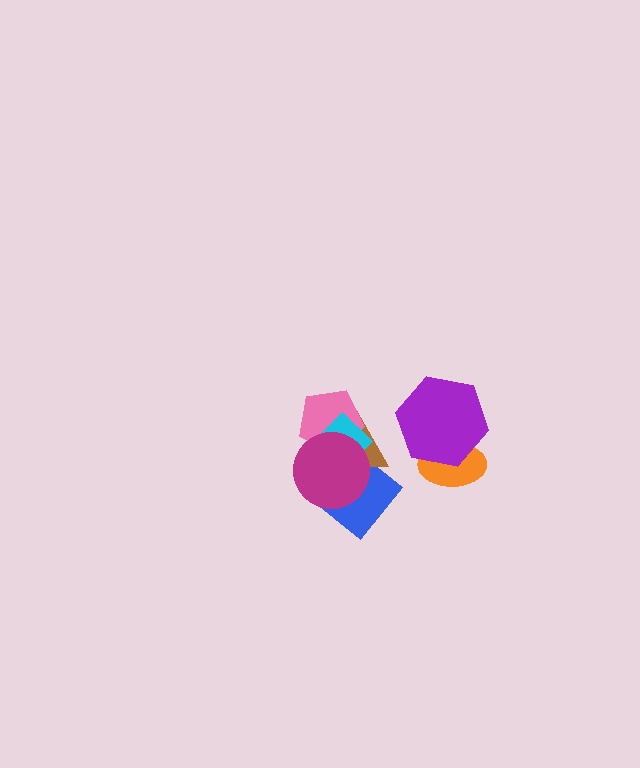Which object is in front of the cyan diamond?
The magenta circle is in front of the cyan diamond.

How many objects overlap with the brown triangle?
4 objects overlap with the brown triangle.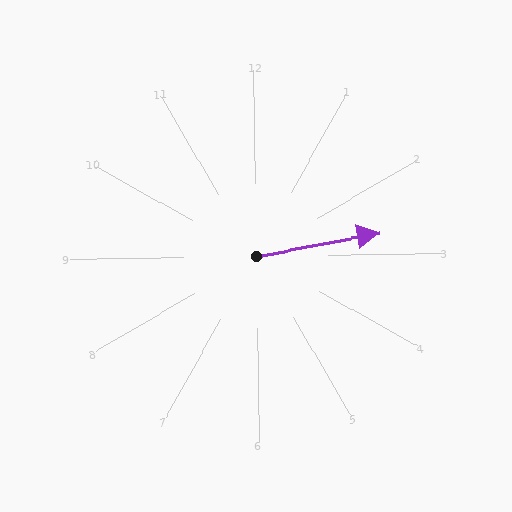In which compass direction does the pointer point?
East.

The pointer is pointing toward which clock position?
Roughly 3 o'clock.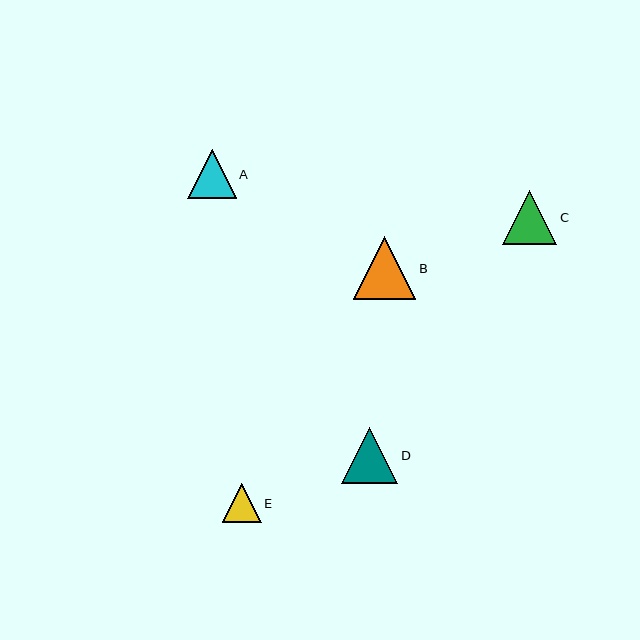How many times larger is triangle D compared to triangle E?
Triangle D is approximately 1.4 times the size of triangle E.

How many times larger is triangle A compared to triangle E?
Triangle A is approximately 1.2 times the size of triangle E.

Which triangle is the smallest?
Triangle E is the smallest with a size of approximately 39 pixels.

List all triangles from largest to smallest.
From largest to smallest: B, D, C, A, E.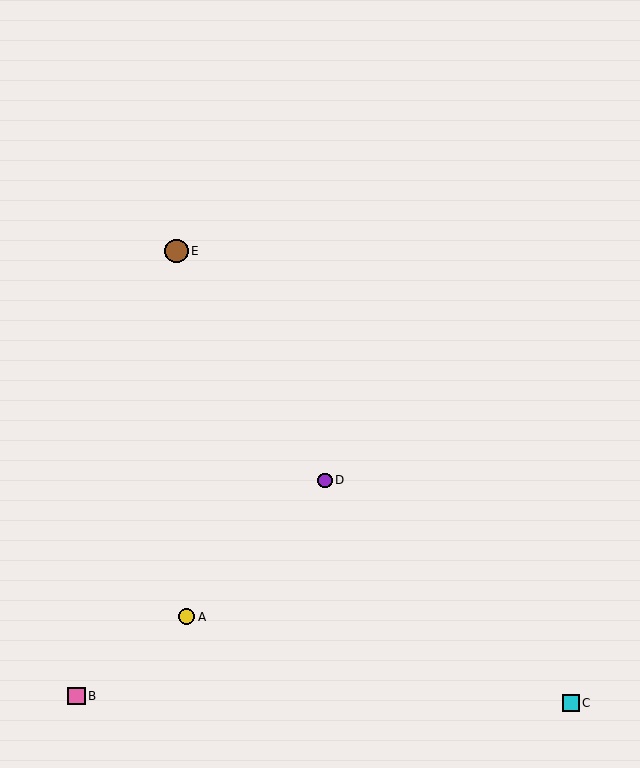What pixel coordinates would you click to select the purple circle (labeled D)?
Click at (325, 480) to select the purple circle D.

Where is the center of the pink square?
The center of the pink square is at (76, 696).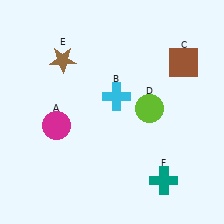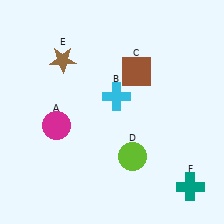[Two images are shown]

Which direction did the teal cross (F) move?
The teal cross (F) moved right.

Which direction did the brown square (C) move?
The brown square (C) moved left.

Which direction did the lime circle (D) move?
The lime circle (D) moved down.